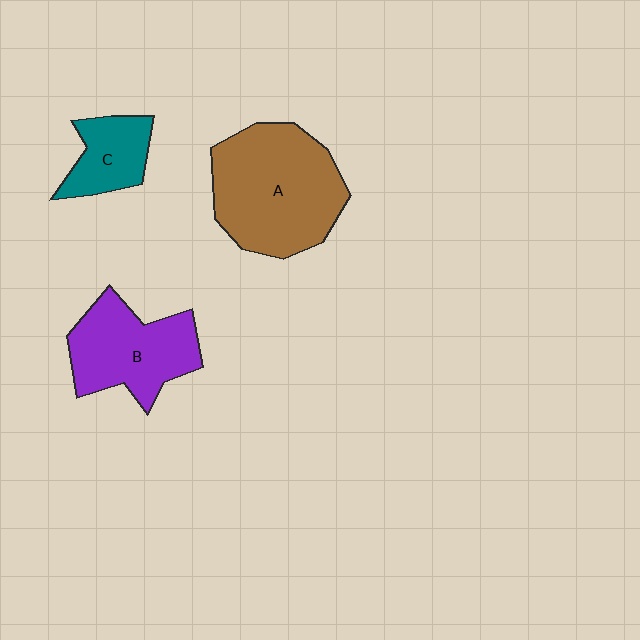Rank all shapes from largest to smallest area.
From largest to smallest: A (brown), B (purple), C (teal).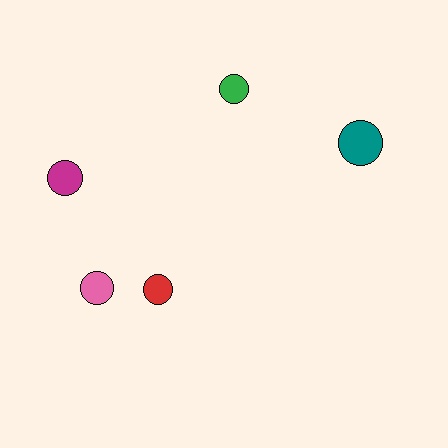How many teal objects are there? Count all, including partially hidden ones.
There is 1 teal object.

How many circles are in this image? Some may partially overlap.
There are 5 circles.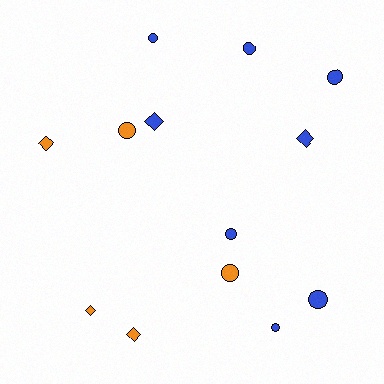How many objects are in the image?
There are 13 objects.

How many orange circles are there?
There are 2 orange circles.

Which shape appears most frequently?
Circle, with 8 objects.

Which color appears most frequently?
Blue, with 8 objects.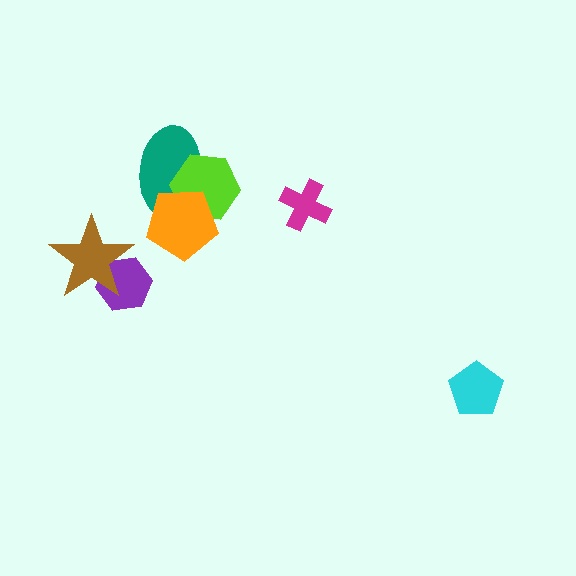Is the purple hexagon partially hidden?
Yes, it is partially covered by another shape.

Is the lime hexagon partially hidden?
Yes, it is partially covered by another shape.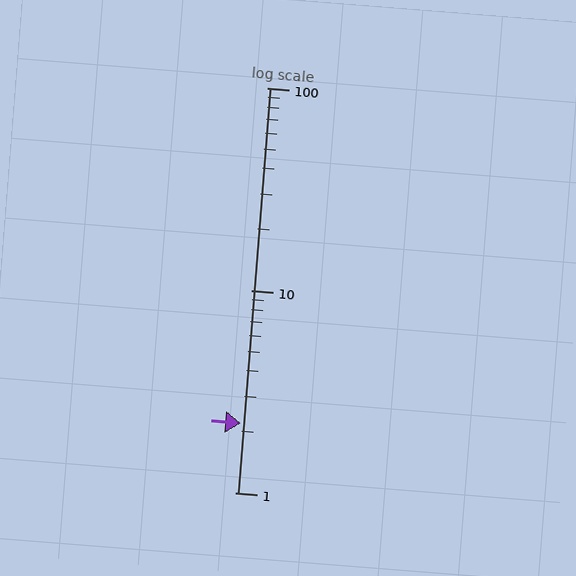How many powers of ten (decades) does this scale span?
The scale spans 2 decades, from 1 to 100.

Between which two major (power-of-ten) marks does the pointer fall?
The pointer is between 1 and 10.